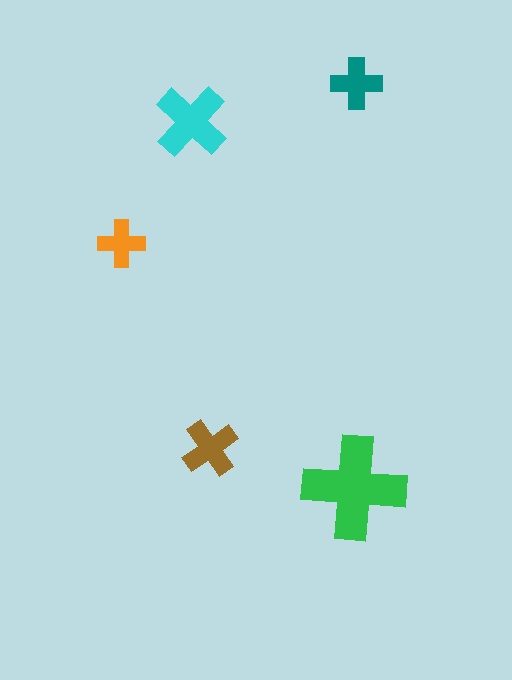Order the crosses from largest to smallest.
the green one, the cyan one, the brown one, the teal one, the orange one.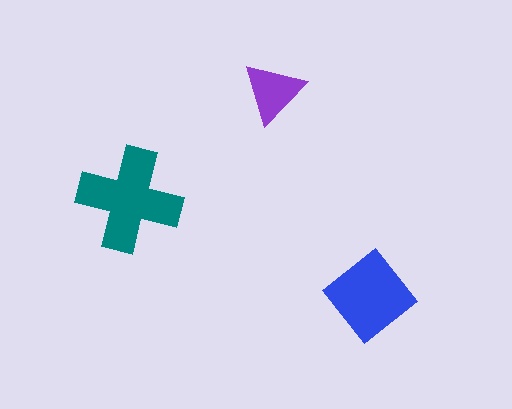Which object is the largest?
The teal cross.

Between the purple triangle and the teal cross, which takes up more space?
The teal cross.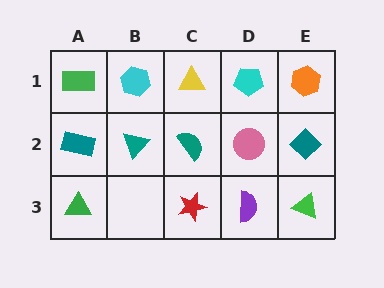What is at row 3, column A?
A green triangle.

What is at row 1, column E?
An orange hexagon.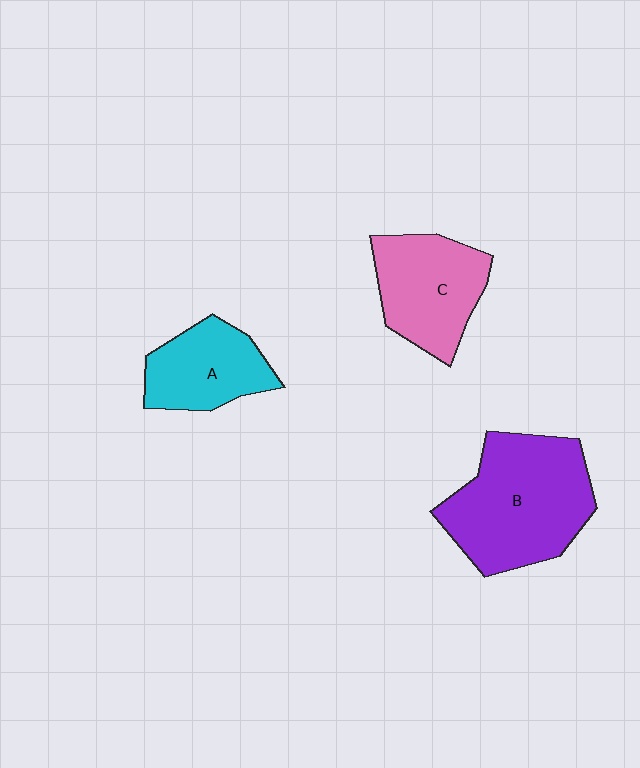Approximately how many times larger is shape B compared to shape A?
Approximately 1.8 times.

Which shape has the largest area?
Shape B (purple).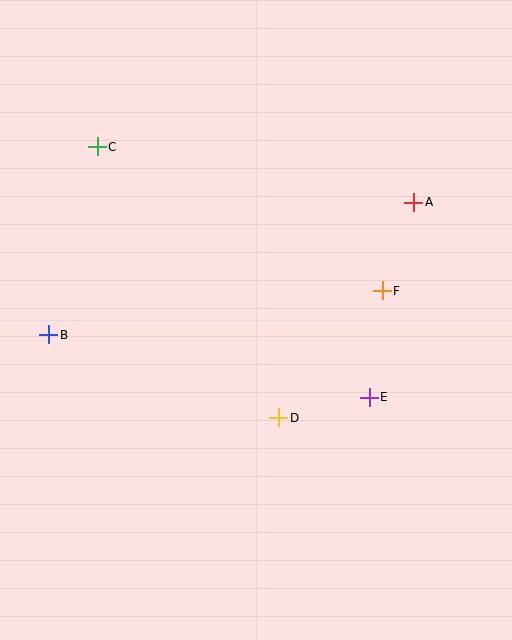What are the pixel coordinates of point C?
Point C is at (97, 147).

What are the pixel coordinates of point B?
Point B is at (49, 335).